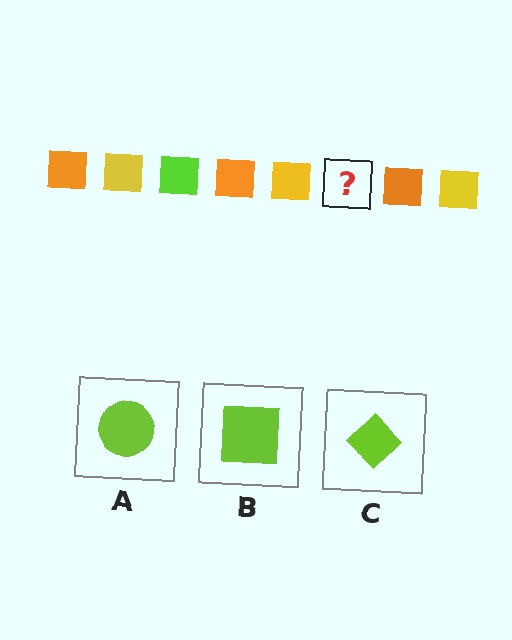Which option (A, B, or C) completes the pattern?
B.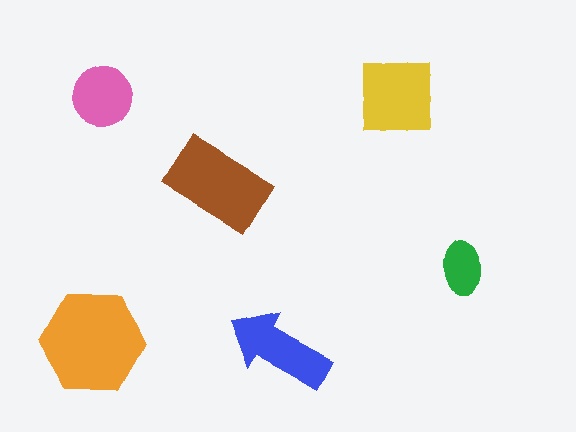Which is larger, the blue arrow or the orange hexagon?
The orange hexagon.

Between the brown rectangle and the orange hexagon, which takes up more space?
The orange hexagon.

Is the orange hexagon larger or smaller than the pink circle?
Larger.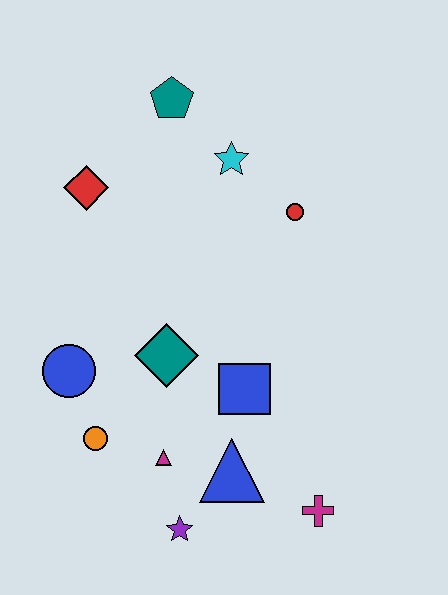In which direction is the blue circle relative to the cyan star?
The blue circle is below the cyan star.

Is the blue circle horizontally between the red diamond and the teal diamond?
No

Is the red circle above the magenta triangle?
Yes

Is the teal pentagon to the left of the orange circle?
No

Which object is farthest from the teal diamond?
The teal pentagon is farthest from the teal diamond.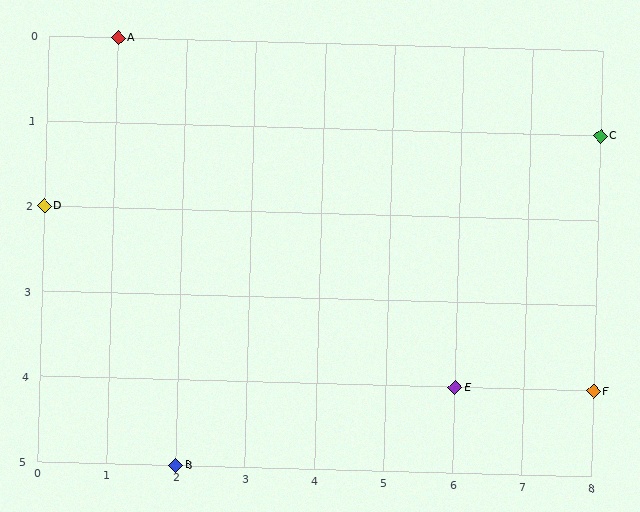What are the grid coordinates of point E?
Point E is at grid coordinates (6, 4).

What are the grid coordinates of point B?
Point B is at grid coordinates (2, 5).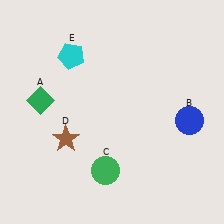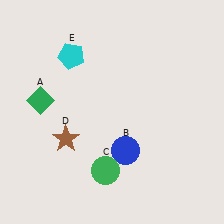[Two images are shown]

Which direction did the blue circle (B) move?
The blue circle (B) moved left.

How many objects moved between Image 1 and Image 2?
1 object moved between the two images.